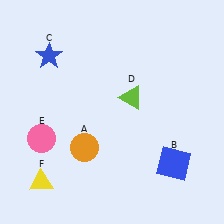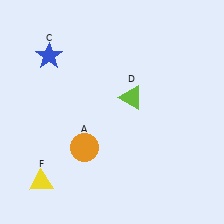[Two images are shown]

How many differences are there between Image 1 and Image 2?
There are 2 differences between the two images.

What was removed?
The blue square (B), the pink circle (E) were removed in Image 2.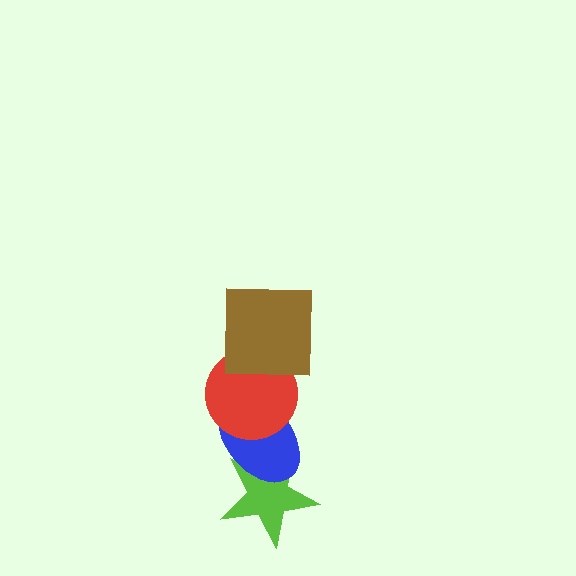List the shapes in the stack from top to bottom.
From top to bottom: the brown square, the red circle, the blue ellipse, the lime star.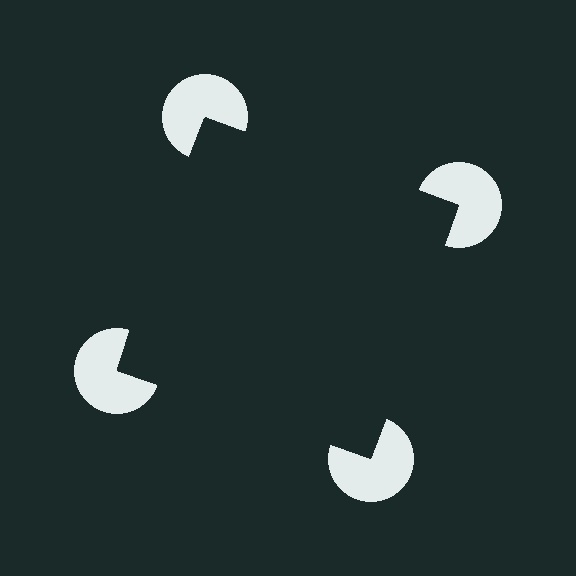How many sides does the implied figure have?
4 sides.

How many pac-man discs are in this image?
There are 4 — one at each vertex of the illusory square.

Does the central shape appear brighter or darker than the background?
It typically appears slightly darker than the background, even though no actual brightness change is drawn.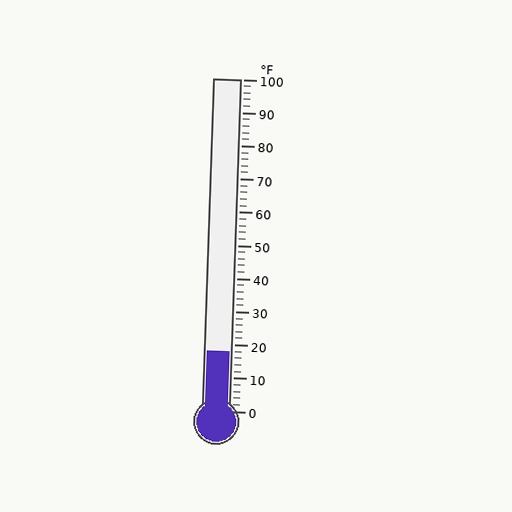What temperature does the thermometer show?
The thermometer shows approximately 18°F.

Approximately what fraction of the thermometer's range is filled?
The thermometer is filled to approximately 20% of its range.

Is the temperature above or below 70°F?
The temperature is below 70°F.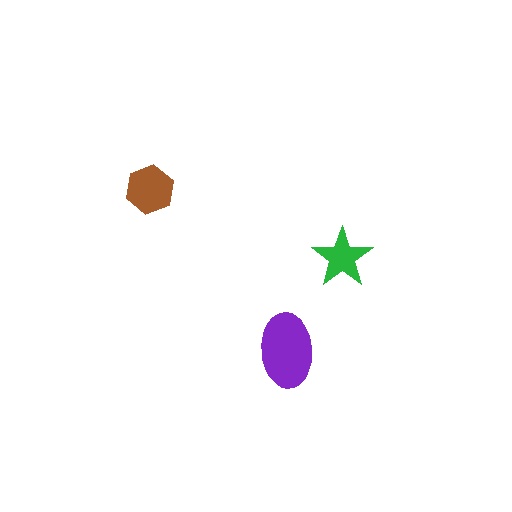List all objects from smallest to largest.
The green star, the brown hexagon, the purple ellipse.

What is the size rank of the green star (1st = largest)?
3rd.